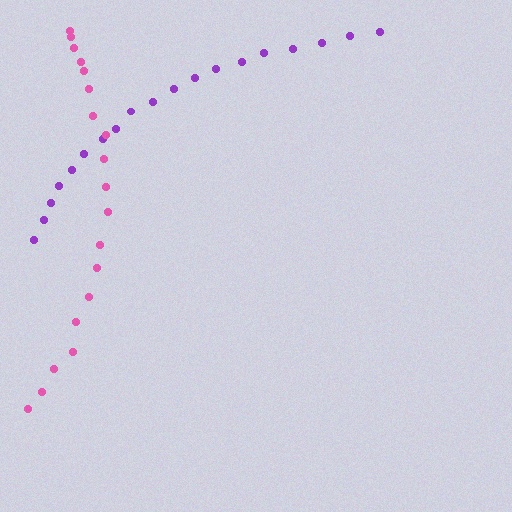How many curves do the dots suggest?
There are 2 distinct paths.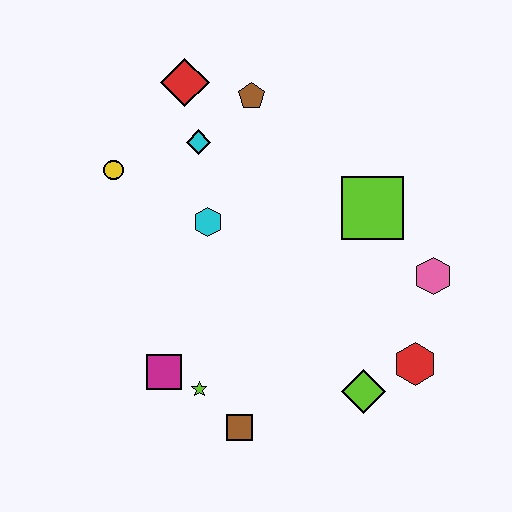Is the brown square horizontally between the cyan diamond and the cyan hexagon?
No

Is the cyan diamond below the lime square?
No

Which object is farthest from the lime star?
The red diamond is farthest from the lime star.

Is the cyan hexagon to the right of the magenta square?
Yes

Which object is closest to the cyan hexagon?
The cyan diamond is closest to the cyan hexagon.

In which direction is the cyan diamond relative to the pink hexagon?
The cyan diamond is to the left of the pink hexagon.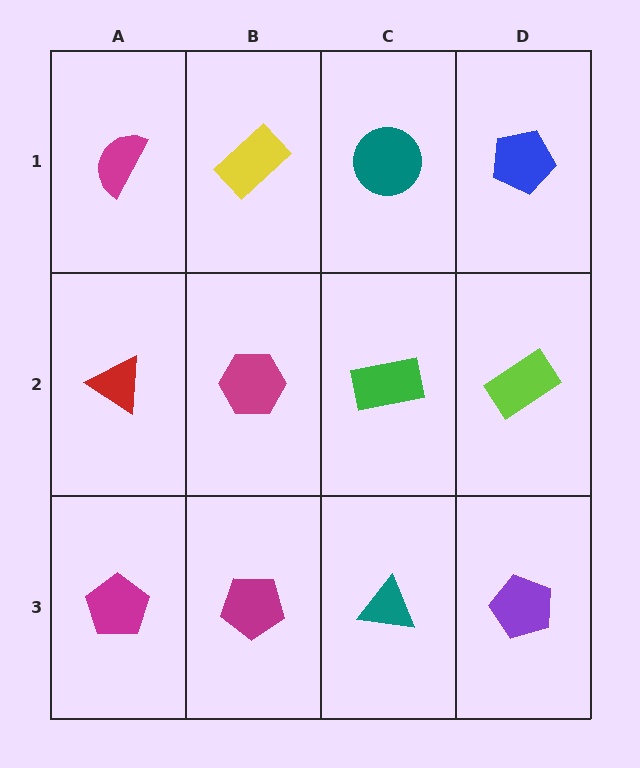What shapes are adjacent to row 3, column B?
A magenta hexagon (row 2, column B), a magenta pentagon (row 3, column A), a teal triangle (row 3, column C).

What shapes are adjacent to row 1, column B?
A magenta hexagon (row 2, column B), a magenta semicircle (row 1, column A), a teal circle (row 1, column C).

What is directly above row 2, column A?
A magenta semicircle.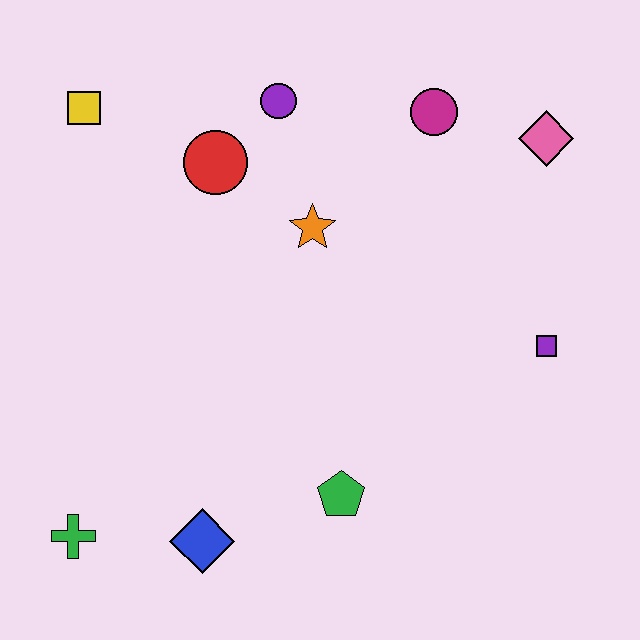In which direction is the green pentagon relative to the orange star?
The green pentagon is below the orange star.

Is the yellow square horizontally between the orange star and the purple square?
No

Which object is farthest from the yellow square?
The purple square is farthest from the yellow square.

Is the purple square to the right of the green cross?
Yes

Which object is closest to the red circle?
The purple circle is closest to the red circle.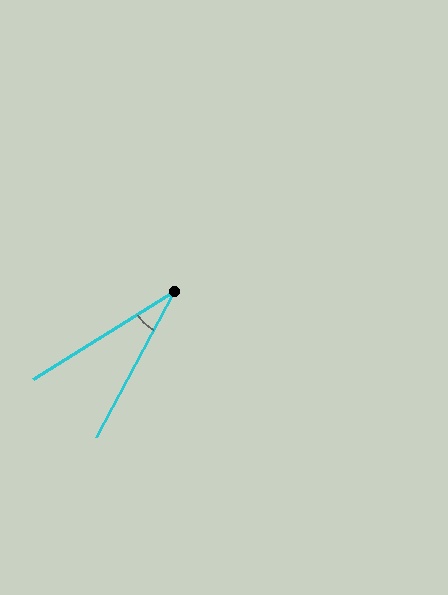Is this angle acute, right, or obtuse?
It is acute.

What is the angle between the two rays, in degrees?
Approximately 30 degrees.